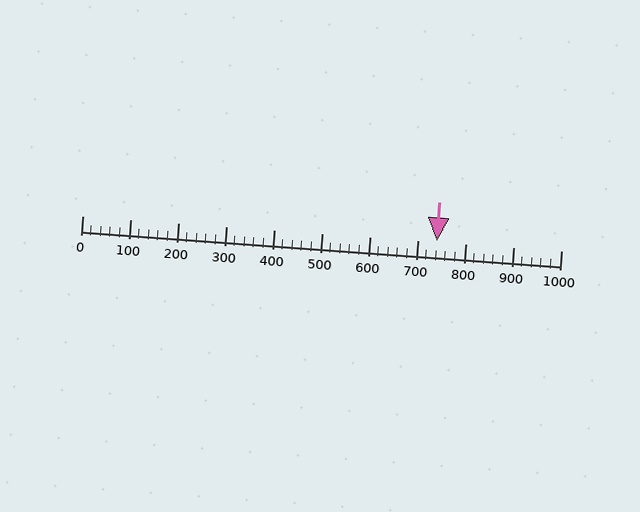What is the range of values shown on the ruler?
The ruler shows values from 0 to 1000.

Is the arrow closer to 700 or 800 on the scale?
The arrow is closer to 700.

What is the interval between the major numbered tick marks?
The major tick marks are spaced 100 units apart.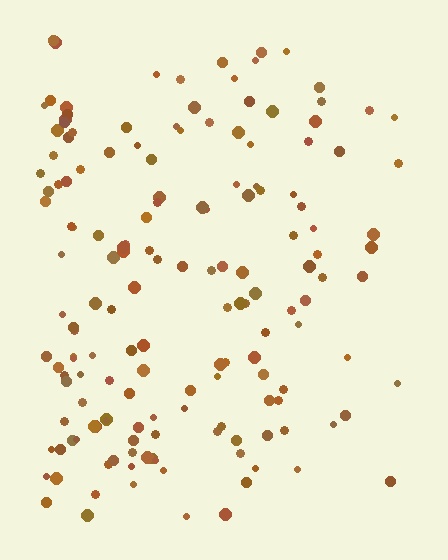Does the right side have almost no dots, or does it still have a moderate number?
Still a moderate number, just noticeably fewer than the left.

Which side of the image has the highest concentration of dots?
The left.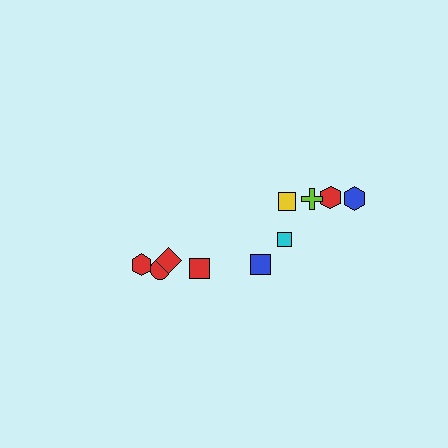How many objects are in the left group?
There are 4 objects.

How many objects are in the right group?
There are 6 objects.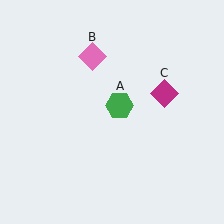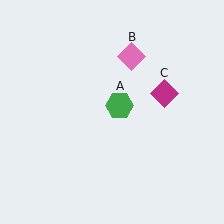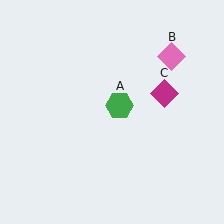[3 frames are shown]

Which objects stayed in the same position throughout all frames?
Green hexagon (object A) and magenta diamond (object C) remained stationary.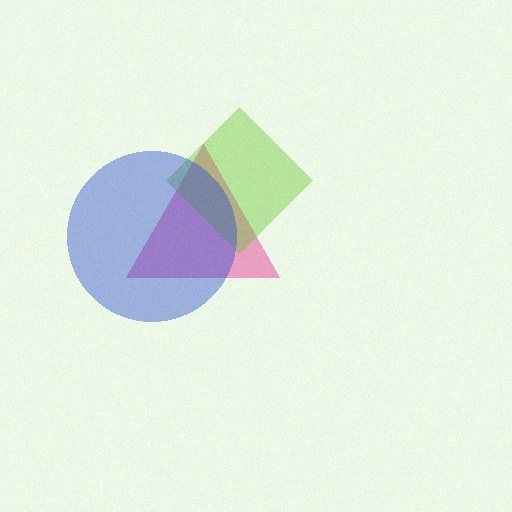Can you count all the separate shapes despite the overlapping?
Yes, there are 3 separate shapes.